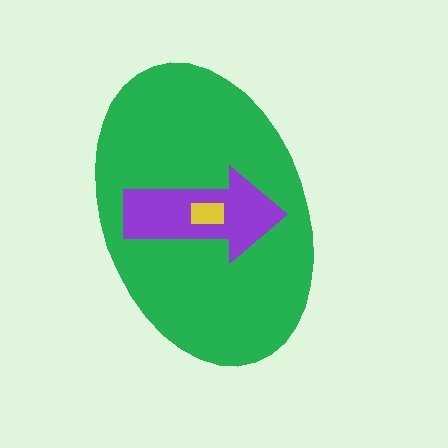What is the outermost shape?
The green ellipse.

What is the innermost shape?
The yellow rectangle.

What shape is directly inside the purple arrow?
The yellow rectangle.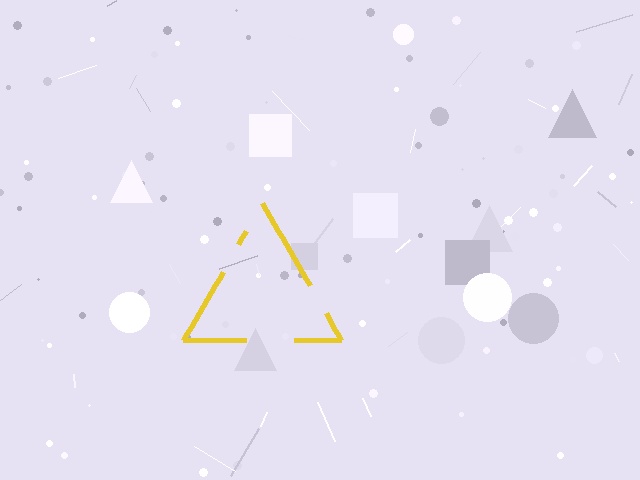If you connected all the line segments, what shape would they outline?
They would outline a triangle.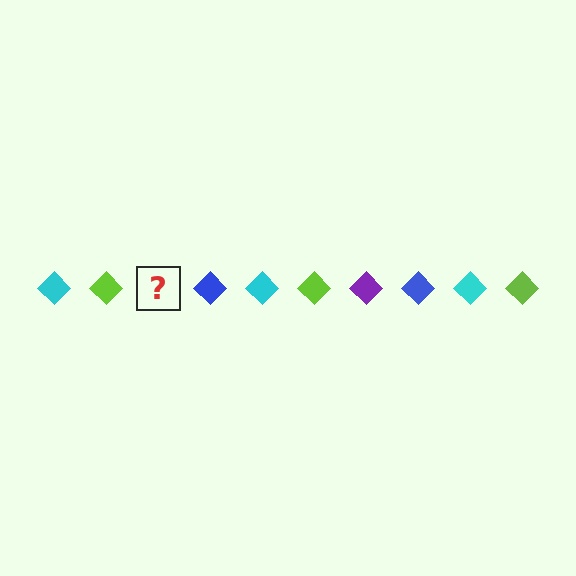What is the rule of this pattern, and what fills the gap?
The rule is that the pattern cycles through cyan, lime, purple, blue diamonds. The gap should be filled with a purple diamond.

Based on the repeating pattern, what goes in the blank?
The blank should be a purple diamond.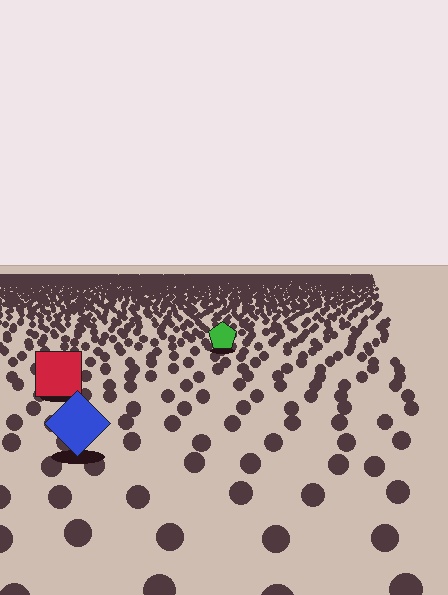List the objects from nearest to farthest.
From nearest to farthest: the blue diamond, the red square, the green pentagon.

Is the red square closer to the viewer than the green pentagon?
Yes. The red square is closer — you can tell from the texture gradient: the ground texture is coarser near it.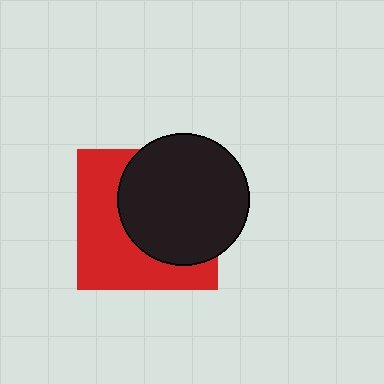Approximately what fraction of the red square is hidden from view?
Roughly 52% of the red square is hidden behind the black circle.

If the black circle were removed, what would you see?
You would see the complete red square.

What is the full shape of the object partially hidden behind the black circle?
The partially hidden object is a red square.